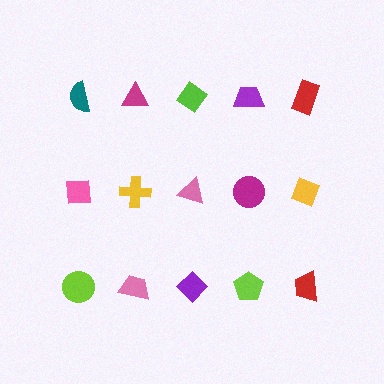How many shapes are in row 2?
5 shapes.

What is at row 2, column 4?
A magenta circle.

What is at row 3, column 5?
A red trapezoid.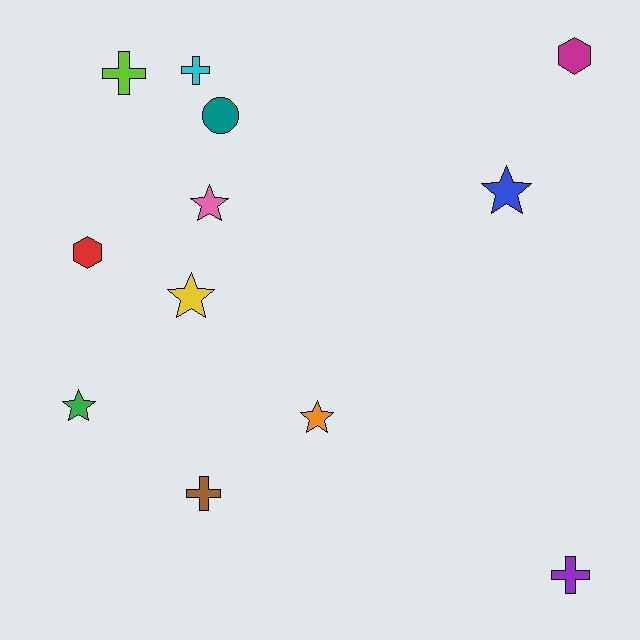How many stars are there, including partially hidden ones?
There are 5 stars.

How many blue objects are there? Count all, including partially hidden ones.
There is 1 blue object.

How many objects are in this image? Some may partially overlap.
There are 12 objects.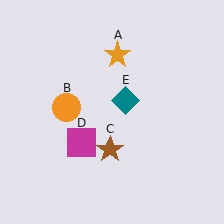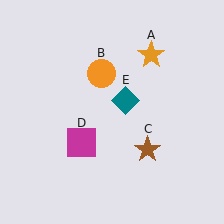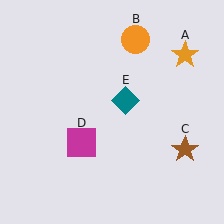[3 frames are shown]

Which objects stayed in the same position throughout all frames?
Magenta square (object D) and teal diamond (object E) remained stationary.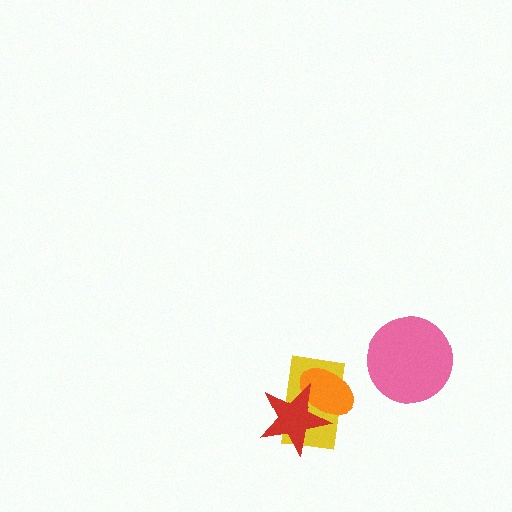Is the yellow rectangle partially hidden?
Yes, it is partially covered by another shape.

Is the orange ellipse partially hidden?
Yes, it is partially covered by another shape.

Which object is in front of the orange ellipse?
The red star is in front of the orange ellipse.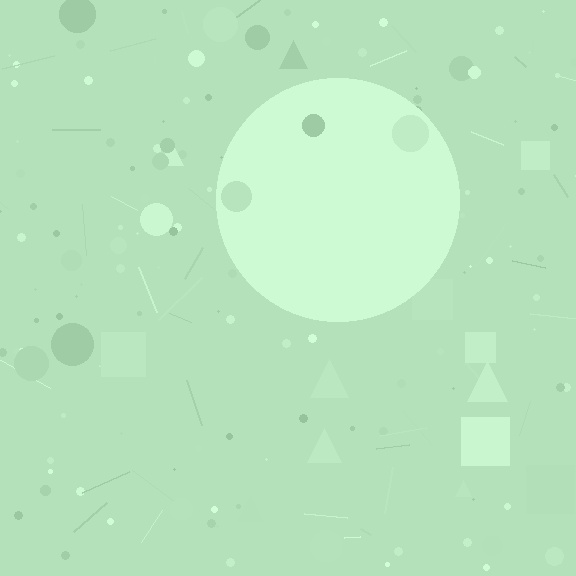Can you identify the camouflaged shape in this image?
The camouflaged shape is a circle.